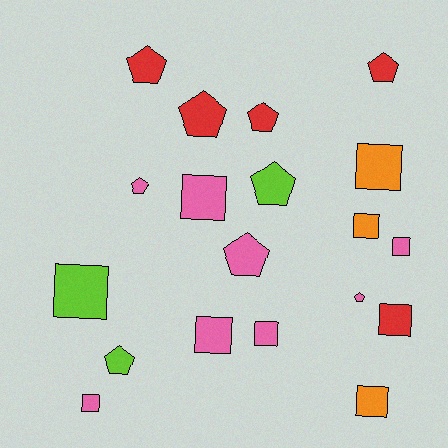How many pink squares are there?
There are 5 pink squares.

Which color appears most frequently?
Pink, with 8 objects.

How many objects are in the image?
There are 19 objects.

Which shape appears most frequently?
Square, with 10 objects.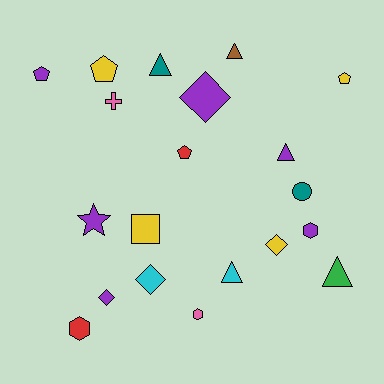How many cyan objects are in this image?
There are 2 cyan objects.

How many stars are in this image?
There is 1 star.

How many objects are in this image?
There are 20 objects.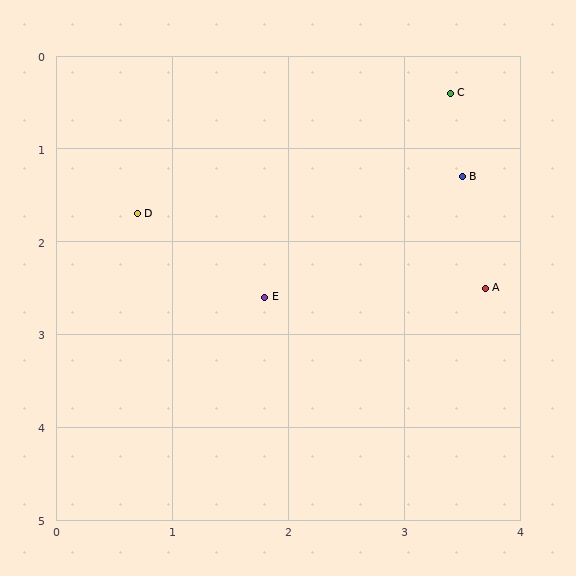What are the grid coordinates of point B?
Point B is at approximately (3.5, 1.3).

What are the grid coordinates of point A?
Point A is at approximately (3.7, 2.5).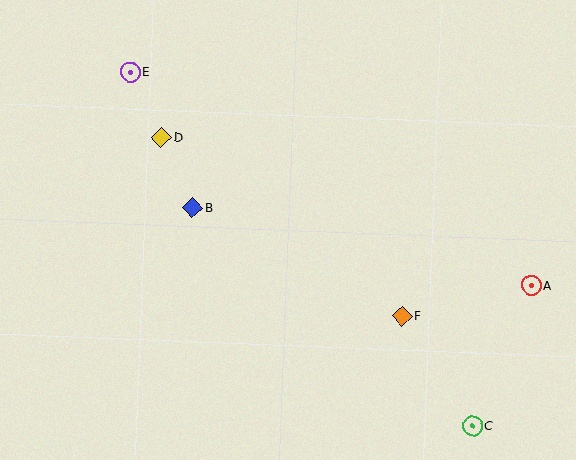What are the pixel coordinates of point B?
Point B is at (192, 208).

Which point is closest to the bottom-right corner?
Point C is closest to the bottom-right corner.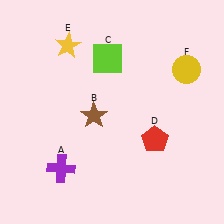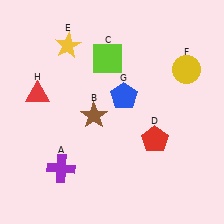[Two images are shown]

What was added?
A blue pentagon (G), a red triangle (H) were added in Image 2.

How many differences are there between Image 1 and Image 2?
There are 2 differences between the two images.